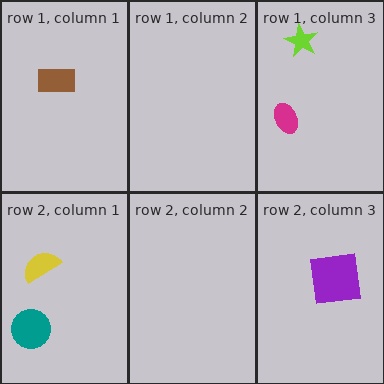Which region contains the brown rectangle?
The row 1, column 1 region.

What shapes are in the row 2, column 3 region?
The purple square.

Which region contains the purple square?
The row 2, column 3 region.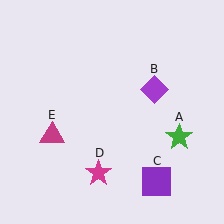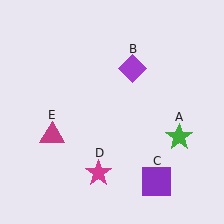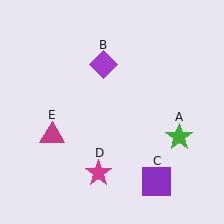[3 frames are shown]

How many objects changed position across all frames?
1 object changed position: purple diamond (object B).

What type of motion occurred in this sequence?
The purple diamond (object B) rotated counterclockwise around the center of the scene.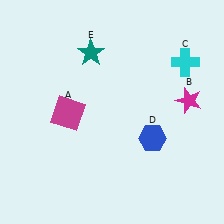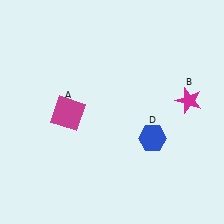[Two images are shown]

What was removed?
The teal star (E), the cyan cross (C) were removed in Image 2.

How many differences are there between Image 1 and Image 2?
There are 2 differences between the two images.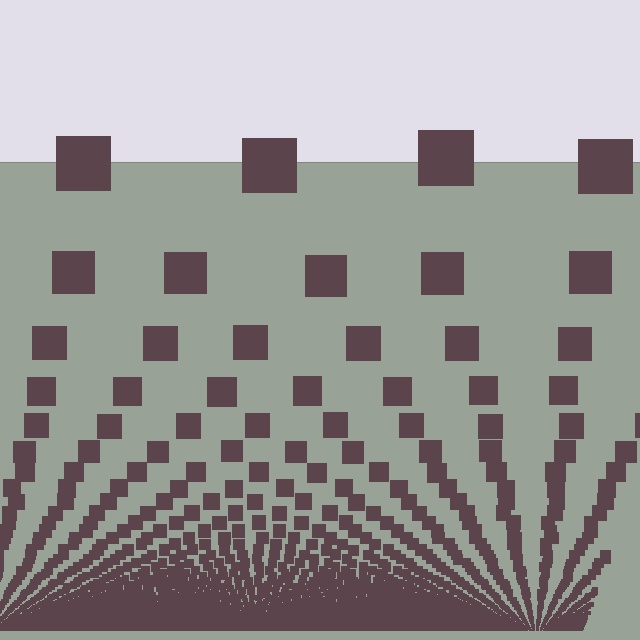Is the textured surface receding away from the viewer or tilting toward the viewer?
The surface appears to tilt toward the viewer. Texture elements get larger and sparser toward the top.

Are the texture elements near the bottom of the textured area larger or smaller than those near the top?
Smaller. The gradient is inverted — elements near the bottom are smaller and denser.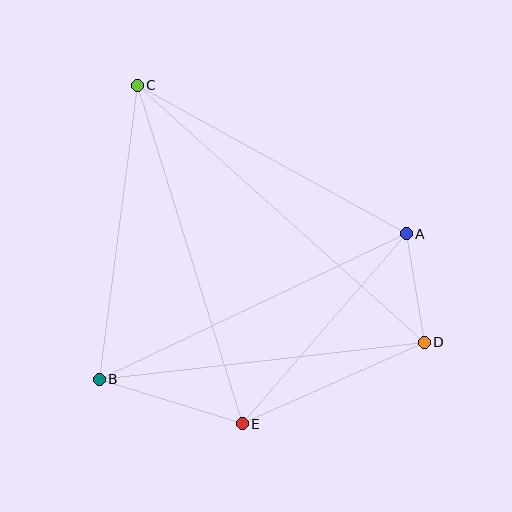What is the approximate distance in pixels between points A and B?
The distance between A and B is approximately 340 pixels.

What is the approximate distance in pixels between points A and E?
The distance between A and E is approximately 251 pixels.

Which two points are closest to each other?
Points A and D are closest to each other.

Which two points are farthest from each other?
Points C and D are farthest from each other.